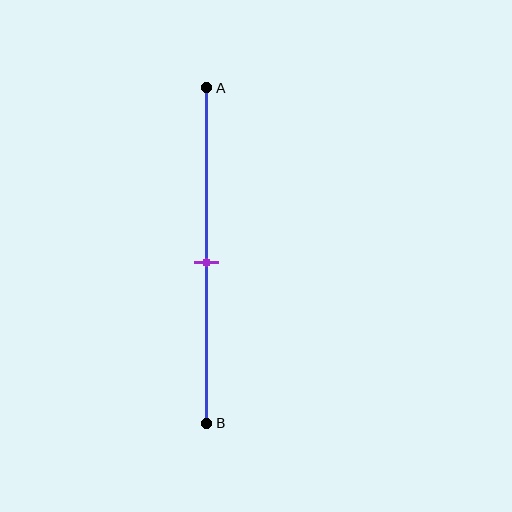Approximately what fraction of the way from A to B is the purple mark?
The purple mark is approximately 50% of the way from A to B.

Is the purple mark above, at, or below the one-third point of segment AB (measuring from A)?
The purple mark is below the one-third point of segment AB.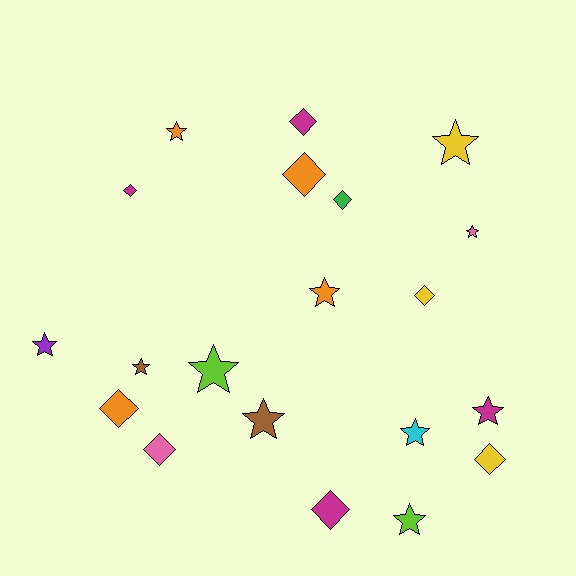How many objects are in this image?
There are 20 objects.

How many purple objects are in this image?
There is 1 purple object.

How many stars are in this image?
There are 11 stars.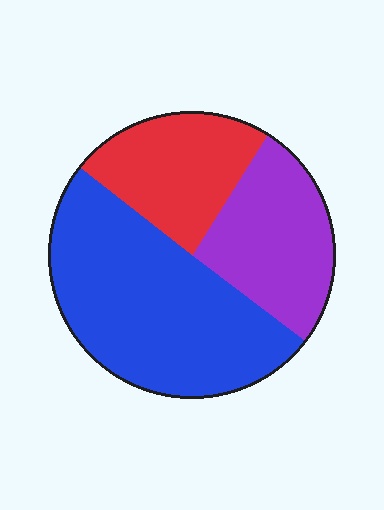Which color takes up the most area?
Blue, at roughly 50%.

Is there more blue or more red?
Blue.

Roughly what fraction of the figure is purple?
Purple covers around 25% of the figure.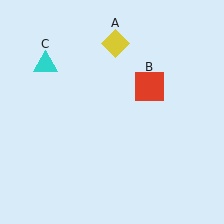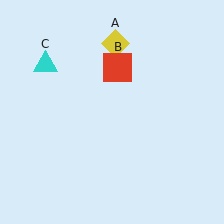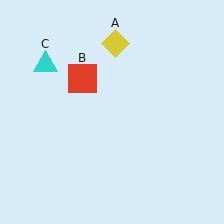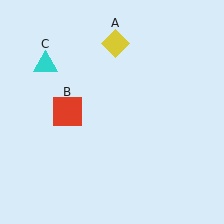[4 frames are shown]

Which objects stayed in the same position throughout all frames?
Yellow diamond (object A) and cyan triangle (object C) remained stationary.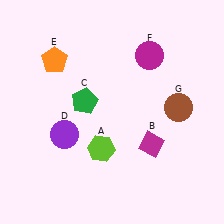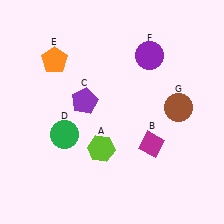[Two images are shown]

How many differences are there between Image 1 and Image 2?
There are 3 differences between the two images.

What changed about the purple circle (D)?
In Image 1, D is purple. In Image 2, it changed to green.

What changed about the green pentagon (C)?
In Image 1, C is green. In Image 2, it changed to purple.